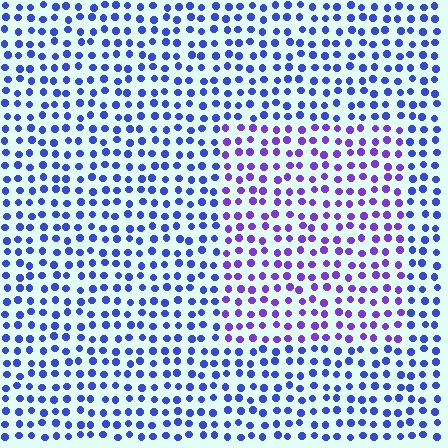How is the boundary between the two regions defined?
The boundary is defined purely by a slight shift in hue (about 34 degrees). Spacing, size, and orientation are identical on both sides.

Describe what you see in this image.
The image is filled with small blue elements in a uniform arrangement. A rectangle-shaped region is visible where the elements are tinted to a slightly different hue, forming a subtle color boundary.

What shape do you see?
I see a rectangle.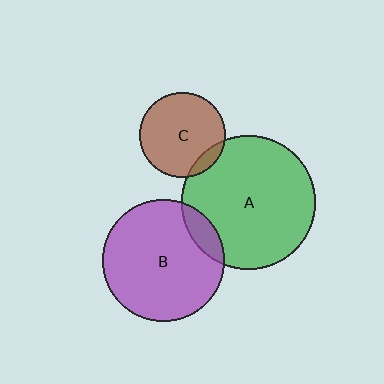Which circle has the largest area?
Circle A (green).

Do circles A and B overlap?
Yes.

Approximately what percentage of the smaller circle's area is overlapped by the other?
Approximately 10%.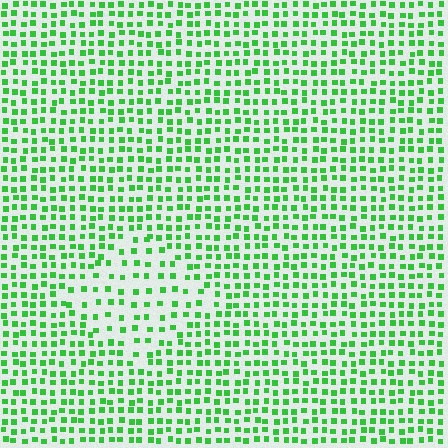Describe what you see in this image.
The image contains small green elements arranged at two different densities. A diamond-shaped region is visible where the elements are less densely packed than the surrounding area.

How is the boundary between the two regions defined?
The boundary is defined by a change in element density (approximately 1.8x ratio). All elements are the same color, size, and shape.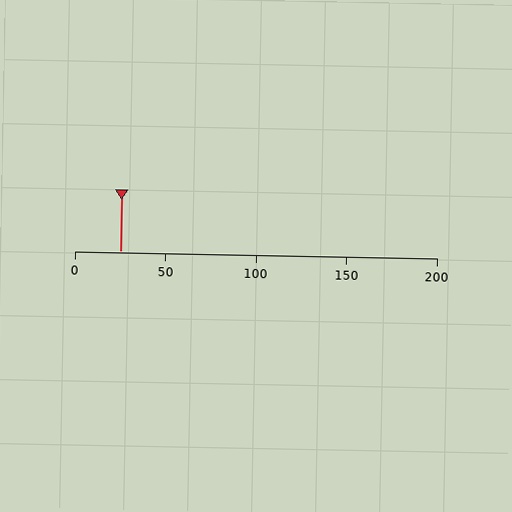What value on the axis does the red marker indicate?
The marker indicates approximately 25.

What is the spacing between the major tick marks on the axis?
The major ticks are spaced 50 apart.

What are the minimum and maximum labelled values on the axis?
The axis runs from 0 to 200.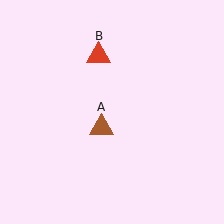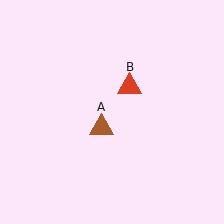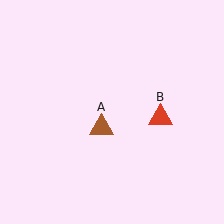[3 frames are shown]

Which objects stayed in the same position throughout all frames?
Brown triangle (object A) remained stationary.